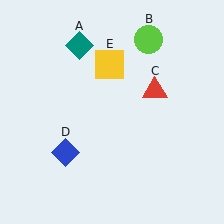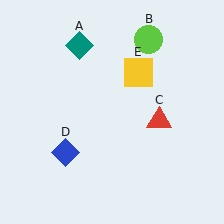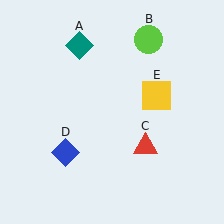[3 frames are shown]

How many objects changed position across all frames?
2 objects changed position: red triangle (object C), yellow square (object E).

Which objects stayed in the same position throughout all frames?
Teal diamond (object A) and lime circle (object B) and blue diamond (object D) remained stationary.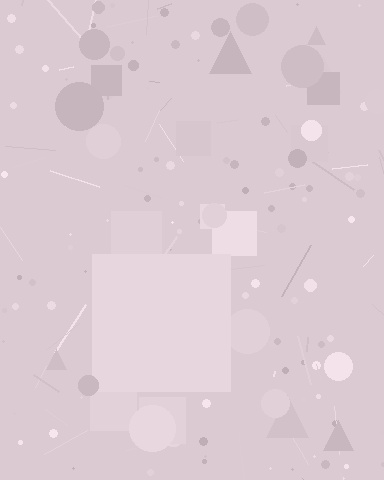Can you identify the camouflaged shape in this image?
The camouflaged shape is a square.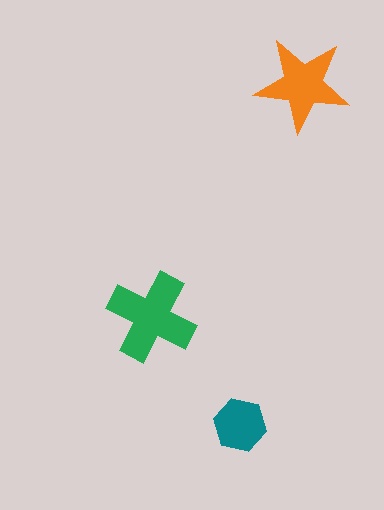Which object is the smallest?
The teal hexagon.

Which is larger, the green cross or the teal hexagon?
The green cross.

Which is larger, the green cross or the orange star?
The green cross.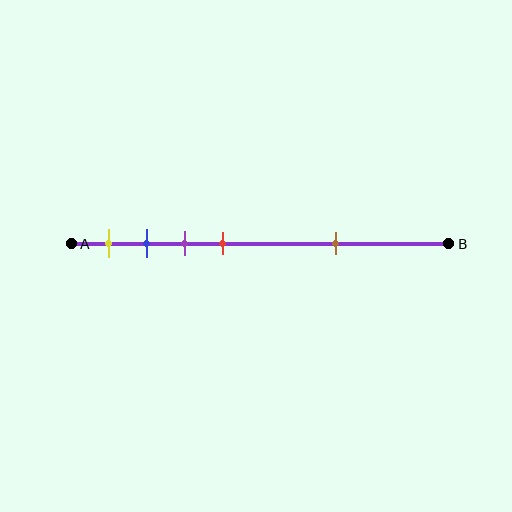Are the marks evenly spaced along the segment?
No, the marks are not evenly spaced.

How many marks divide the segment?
There are 5 marks dividing the segment.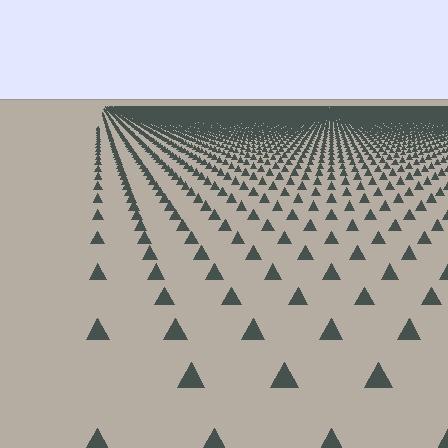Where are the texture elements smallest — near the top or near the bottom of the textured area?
Near the top.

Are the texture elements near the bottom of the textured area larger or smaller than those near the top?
Larger. Near the bottom, elements are closer to the viewer and appear at a bigger on-screen size.